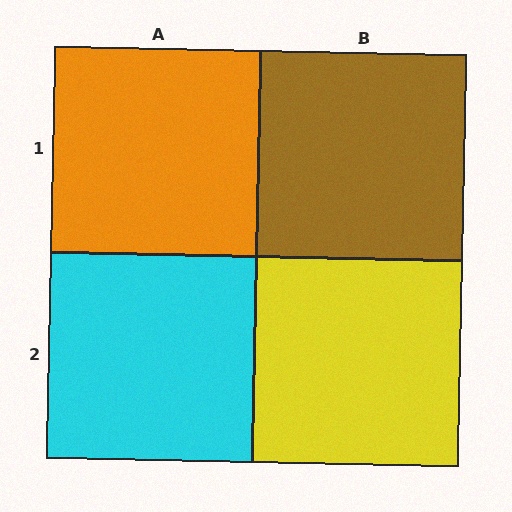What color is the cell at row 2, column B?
Yellow.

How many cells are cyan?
1 cell is cyan.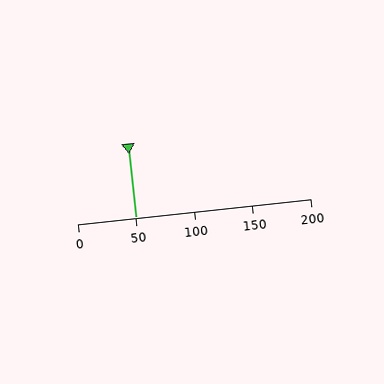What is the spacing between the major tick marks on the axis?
The major ticks are spaced 50 apart.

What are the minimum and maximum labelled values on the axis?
The axis runs from 0 to 200.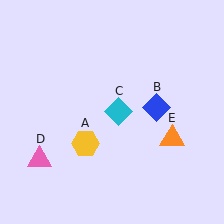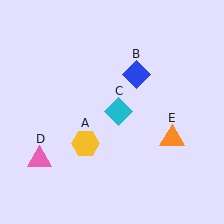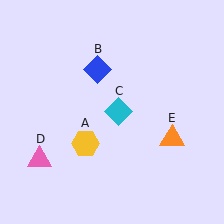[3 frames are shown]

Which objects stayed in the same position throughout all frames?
Yellow hexagon (object A) and cyan diamond (object C) and pink triangle (object D) and orange triangle (object E) remained stationary.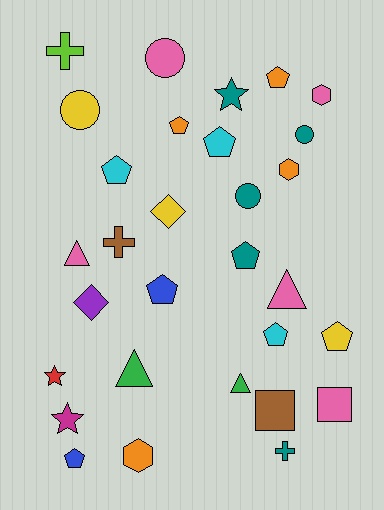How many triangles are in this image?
There are 4 triangles.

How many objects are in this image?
There are 30 objects.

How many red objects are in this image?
There is 1 red object.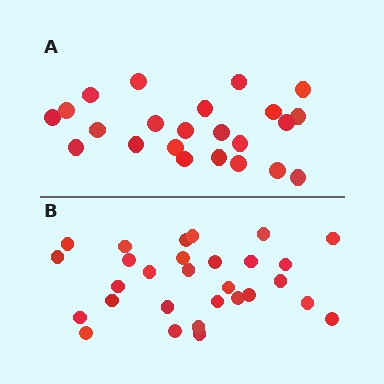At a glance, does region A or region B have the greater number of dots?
Region B (the bottom region) has more dots.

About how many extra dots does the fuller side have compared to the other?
Region B has about 6 more dots than region A.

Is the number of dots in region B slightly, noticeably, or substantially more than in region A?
Region B has noticeably more, but not dramatically so. The ratio is roughly 1.3 to 1.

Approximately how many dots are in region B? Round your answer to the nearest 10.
About 30 dots. (The exact count is 29, which rounds to 30.)